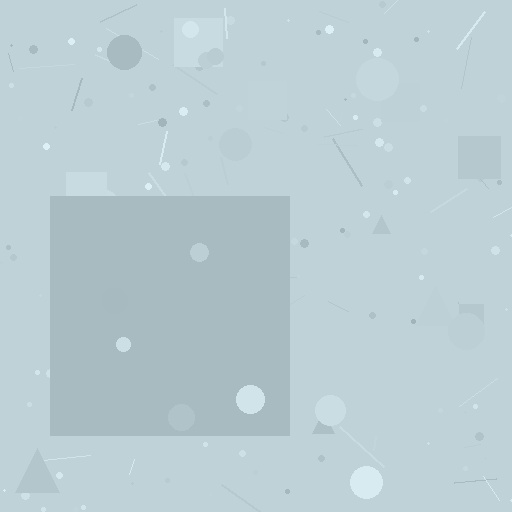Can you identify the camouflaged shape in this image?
The camouflaged shape is a square.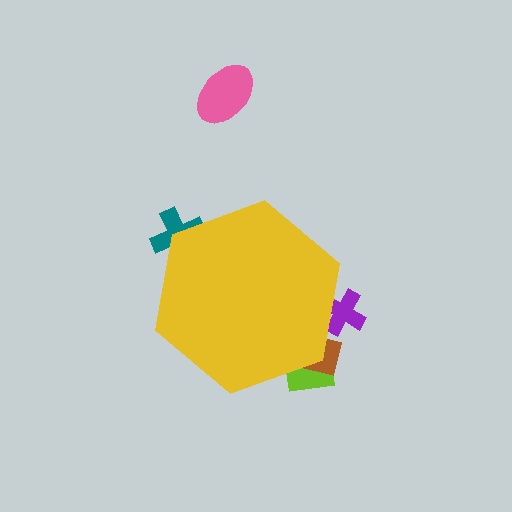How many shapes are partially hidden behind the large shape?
4 shapes are partially hidden.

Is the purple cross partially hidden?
Yes, the purple cross is partially hidden behind the yellow hexagon.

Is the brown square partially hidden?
Yes, the brown square is partially hidden behind the yellow hexagon.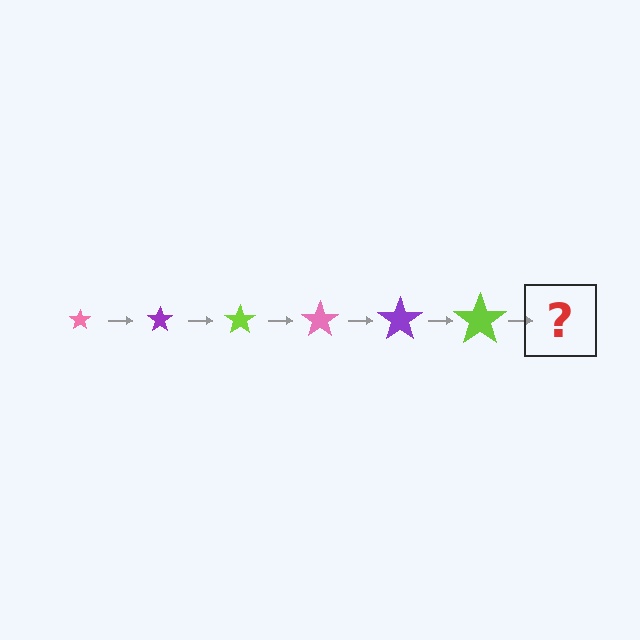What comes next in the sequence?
The next element should be a pink star, larger than the previous one.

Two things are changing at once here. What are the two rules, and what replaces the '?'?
The two rules are that the star grows larger each step and the color cycles through pink, purple, and lime. The '?' should be a pink star, larger than the previous one.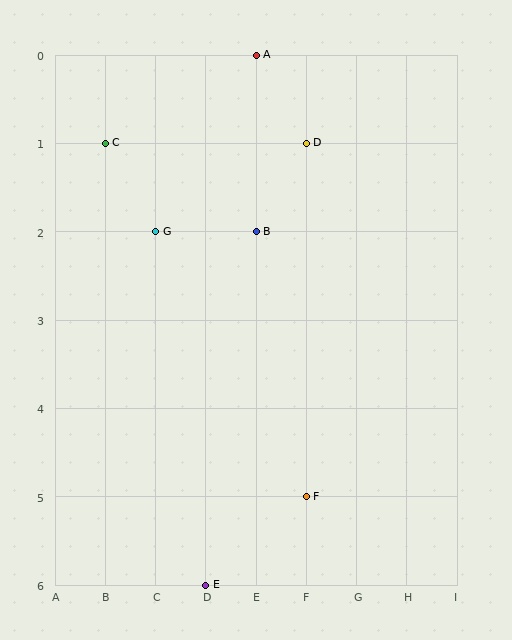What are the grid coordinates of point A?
Point A is at grid coordinates (E, 0).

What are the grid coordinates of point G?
Point G is at grid coordinates (C, 2).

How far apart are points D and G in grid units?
Points D and G are 3 columns and 1 row apart (about 3.2 grid units diagonally).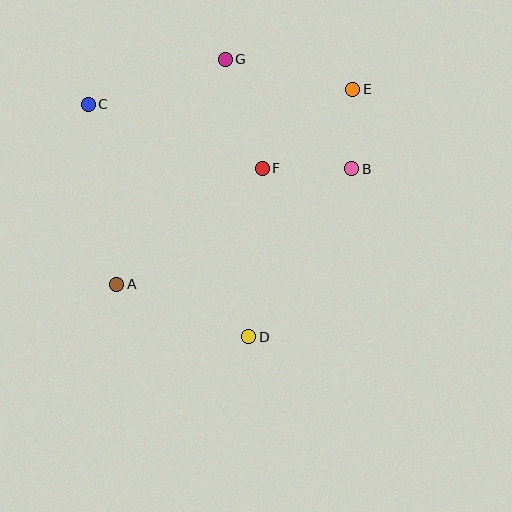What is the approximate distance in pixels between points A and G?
The distance between A and G is approximately 250 pixels.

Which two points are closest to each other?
Points B and E are closest to each other.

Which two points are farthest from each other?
Points A and E are farthest from each other.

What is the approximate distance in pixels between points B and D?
The distance between B and D is approximately 197 pixels.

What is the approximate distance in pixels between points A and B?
The distance between A and B is approximately 262 pixels.